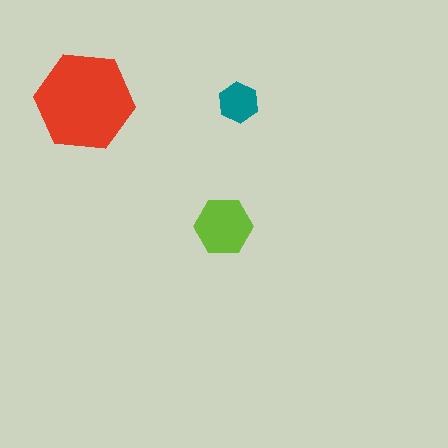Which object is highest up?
The red hexagon is topmost.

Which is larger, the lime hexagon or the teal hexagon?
The lime one.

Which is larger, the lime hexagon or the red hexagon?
The red one.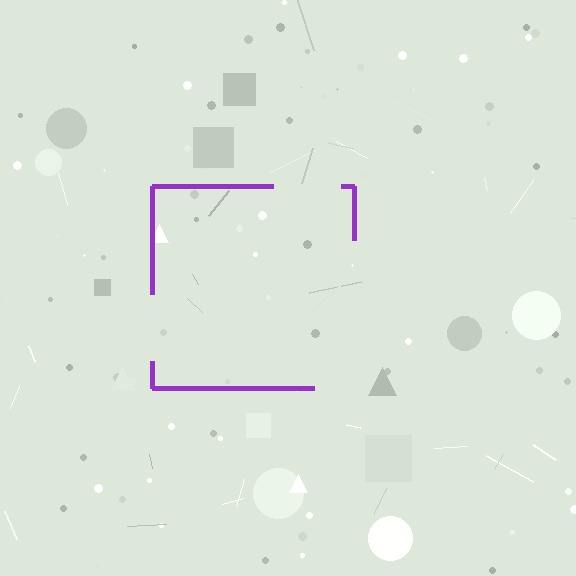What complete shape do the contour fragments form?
The contour fragments form a square.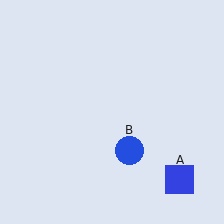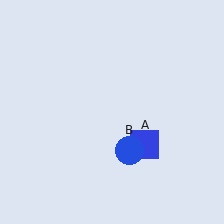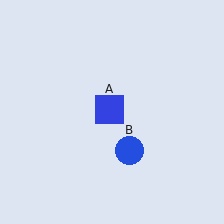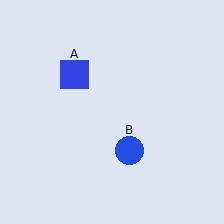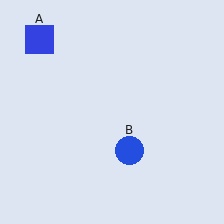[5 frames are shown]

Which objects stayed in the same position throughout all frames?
Blue circle (object B) remained stationary.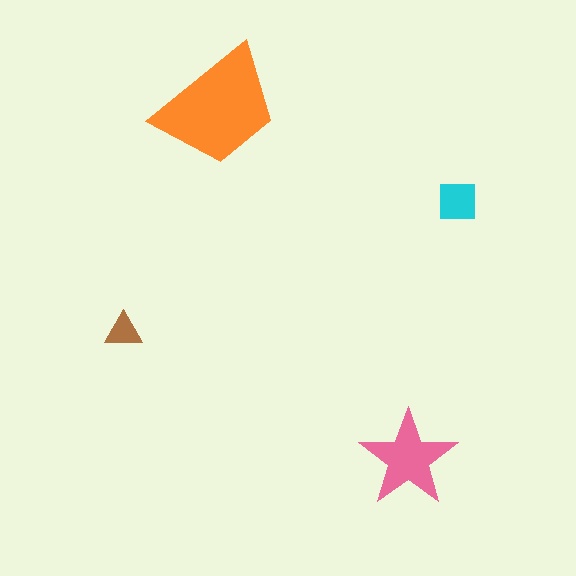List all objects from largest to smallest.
The orange trapezoid, the pink star, the cyan square, the brown triangle.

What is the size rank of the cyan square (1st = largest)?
3rd.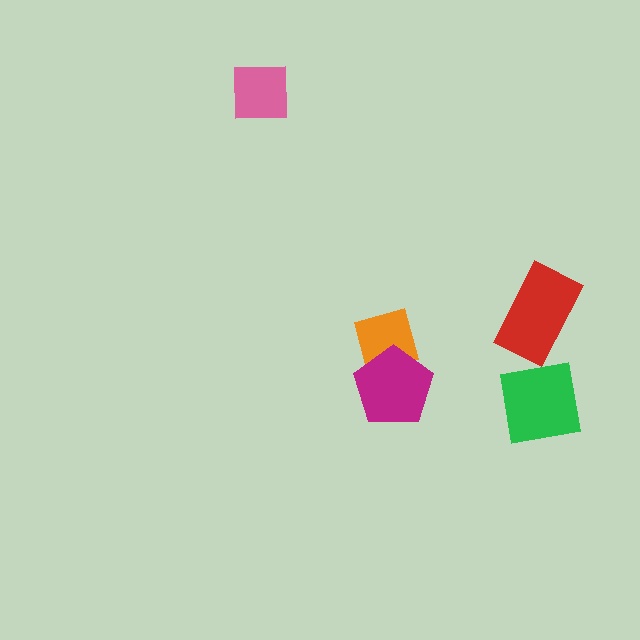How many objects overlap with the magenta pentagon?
1 object overlaps with the magenta pentagon.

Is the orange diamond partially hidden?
Yes, it is partially covered by another shape.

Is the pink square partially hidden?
No, no other shape covers it.